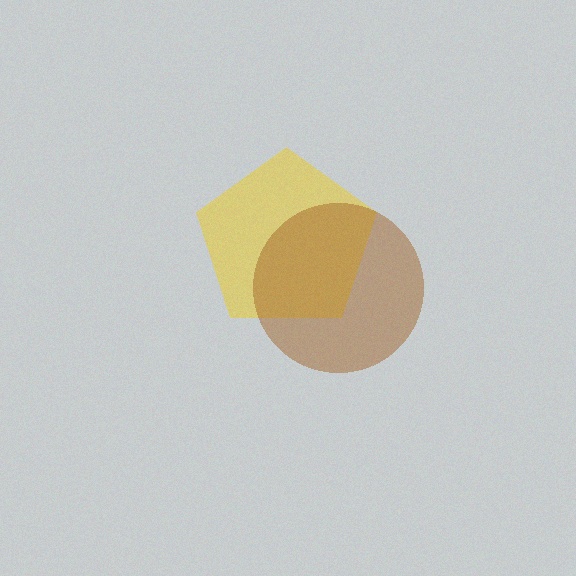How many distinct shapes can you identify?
There are 2 distinct shapes: a yellow pentagon, a brown circle.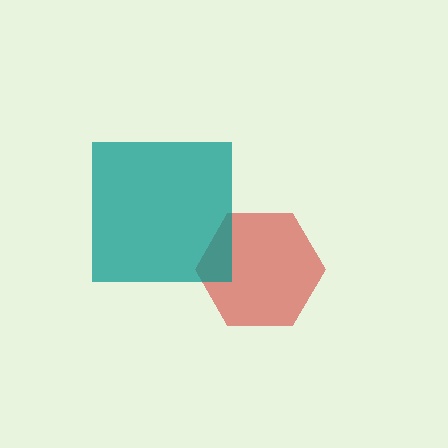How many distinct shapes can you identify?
There are 2 distinct shapes: a red hexagon, a teal square.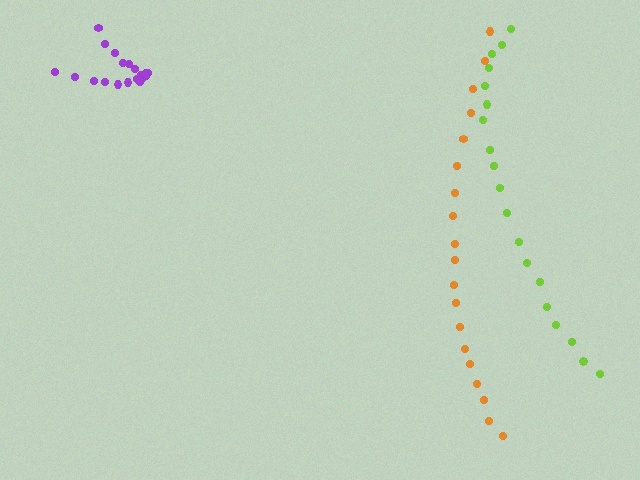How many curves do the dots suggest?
There are 3 distinct paths.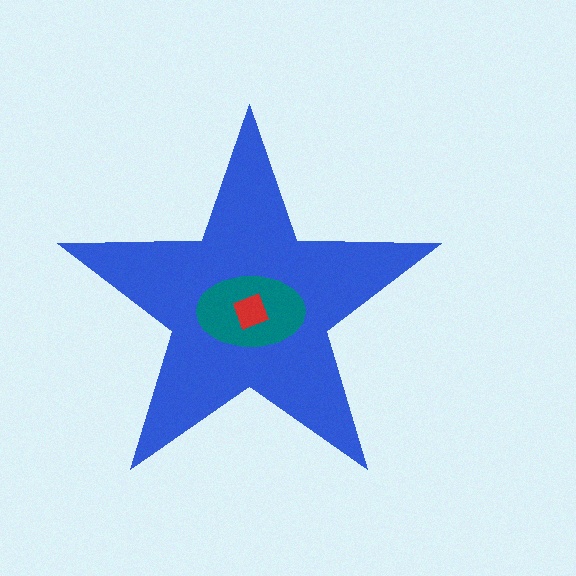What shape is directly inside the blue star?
The teal ellipse.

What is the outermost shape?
The blue star.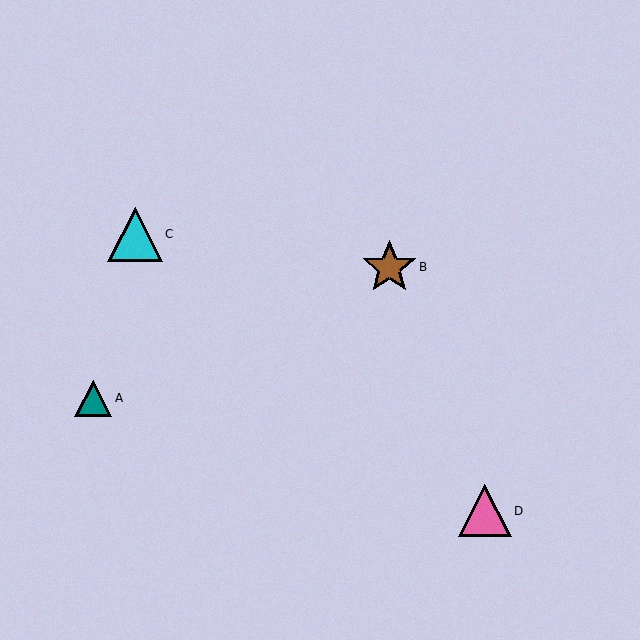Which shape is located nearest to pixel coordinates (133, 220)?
The cyan triangle (labeled C) at (135, 234) is nearest to that location.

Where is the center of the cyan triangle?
The center of the cyan triangle is at (135, 234).